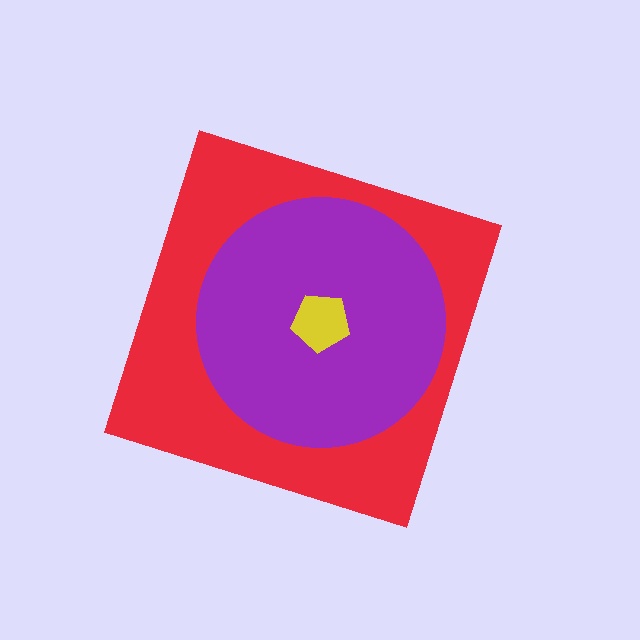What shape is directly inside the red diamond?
The purple circle.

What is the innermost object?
The yellow pentagon.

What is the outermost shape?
The red diamond.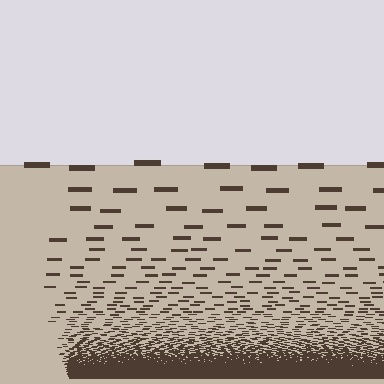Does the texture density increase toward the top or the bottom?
Density increases toward the bottom.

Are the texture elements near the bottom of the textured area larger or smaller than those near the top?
Smaller. The gradient is inverted — elements near the bottom are smaller and denser.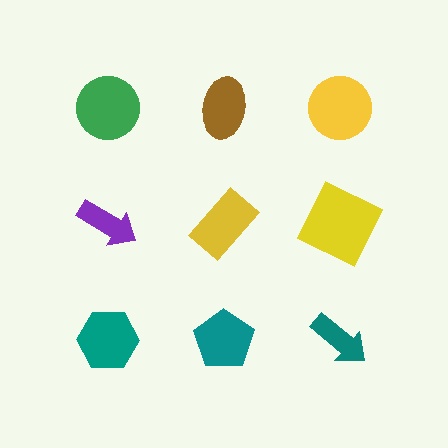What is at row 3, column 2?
A teal pentagon.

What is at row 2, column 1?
A purple arrow.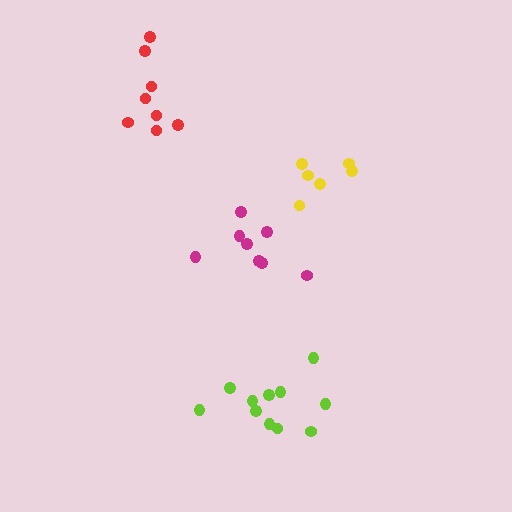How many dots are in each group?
Group 1: 6 dots, Group 2: 11 dots, Group 3: 8 dots, Group 4: 8 dots (33 total).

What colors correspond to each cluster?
The clusters are colored: yellow, lime, red, magenta.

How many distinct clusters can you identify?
There are 4 distinct clusters.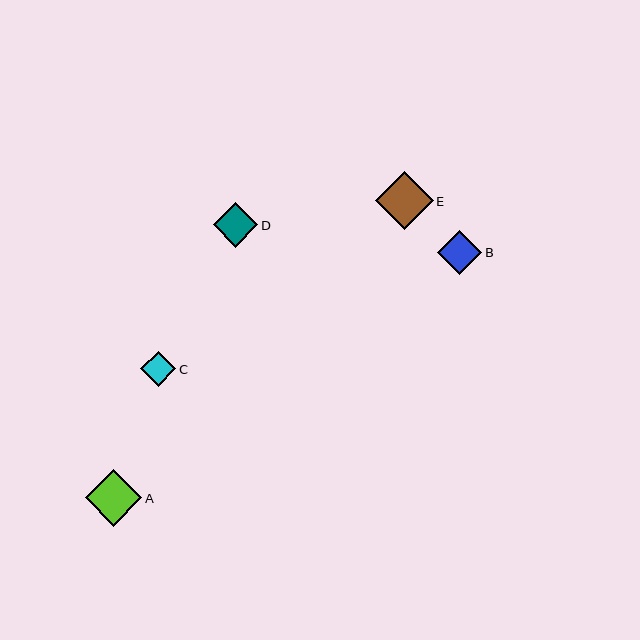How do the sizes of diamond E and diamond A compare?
Diamond E and diamond A are approximately the same size.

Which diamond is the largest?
Diamond E is the largest with a size of approximately 57 pixels.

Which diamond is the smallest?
Diamond C is the smallest with a size of approximately 35 pixels.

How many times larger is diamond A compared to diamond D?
Diamond A is approximately 1.3 times the size of diamond D.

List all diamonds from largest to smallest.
From largest to smallest: E, A, B, D, C.